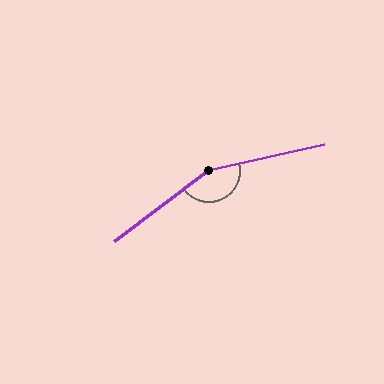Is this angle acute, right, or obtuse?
It is obtuse.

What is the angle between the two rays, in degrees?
Approximately 156 degrees.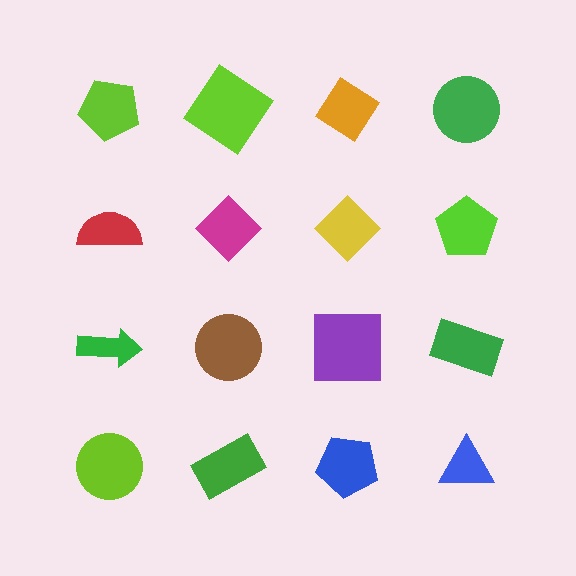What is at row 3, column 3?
A purple square.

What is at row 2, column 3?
A yellow diamond.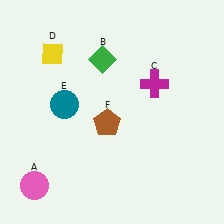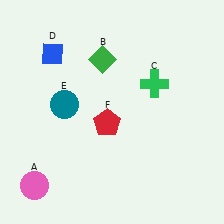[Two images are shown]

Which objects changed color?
C changed from magenta to green. D changed from yellow to blue. F changed from brown to red.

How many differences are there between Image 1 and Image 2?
There are 3 differences between the two images.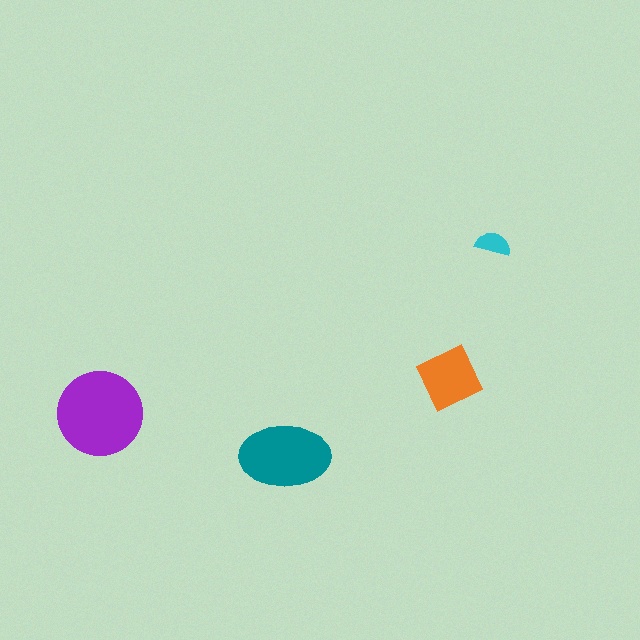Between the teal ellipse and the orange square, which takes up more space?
The teal ellipse.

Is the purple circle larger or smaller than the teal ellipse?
Larger.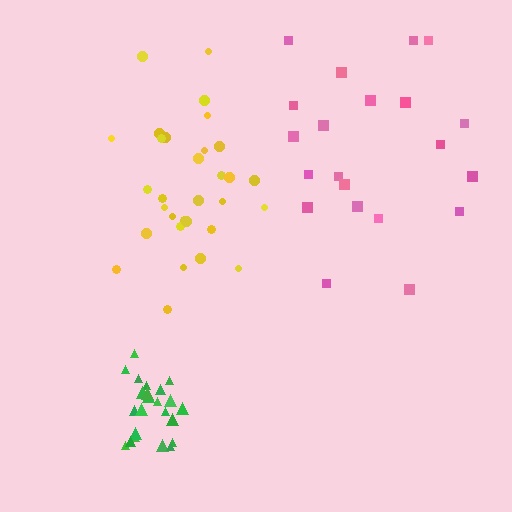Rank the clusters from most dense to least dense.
green, yellow, pink.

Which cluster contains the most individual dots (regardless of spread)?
Yellow (31).